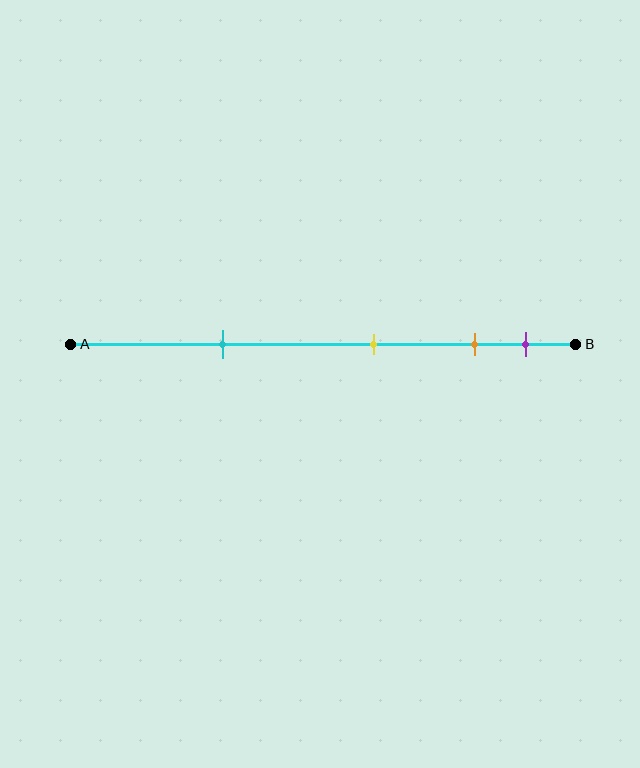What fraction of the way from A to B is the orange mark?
The orange mark is approximately 80% (0.8) of the way from A to B.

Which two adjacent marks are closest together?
The orange and purple marks are the closest adjacent pair.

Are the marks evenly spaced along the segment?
No, the marks are not evenly spaced.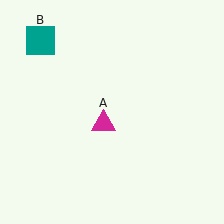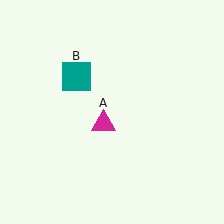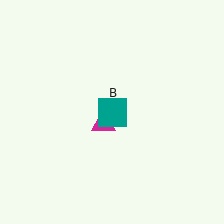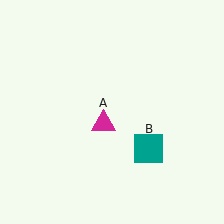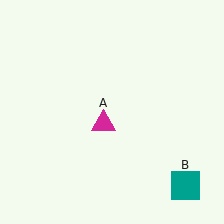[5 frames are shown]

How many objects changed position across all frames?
1 object changed position: teal square (object B).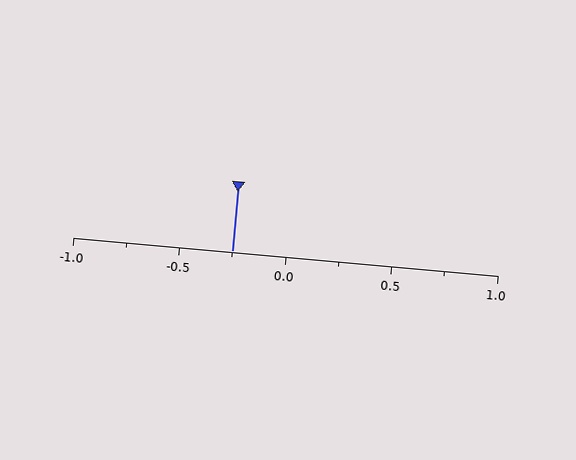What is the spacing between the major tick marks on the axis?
The major ticks are spaced 0.5 apart.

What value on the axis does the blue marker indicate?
The marker indicates approximately -0.25.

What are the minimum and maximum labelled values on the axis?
The axis runs from -1.0 to 1.0.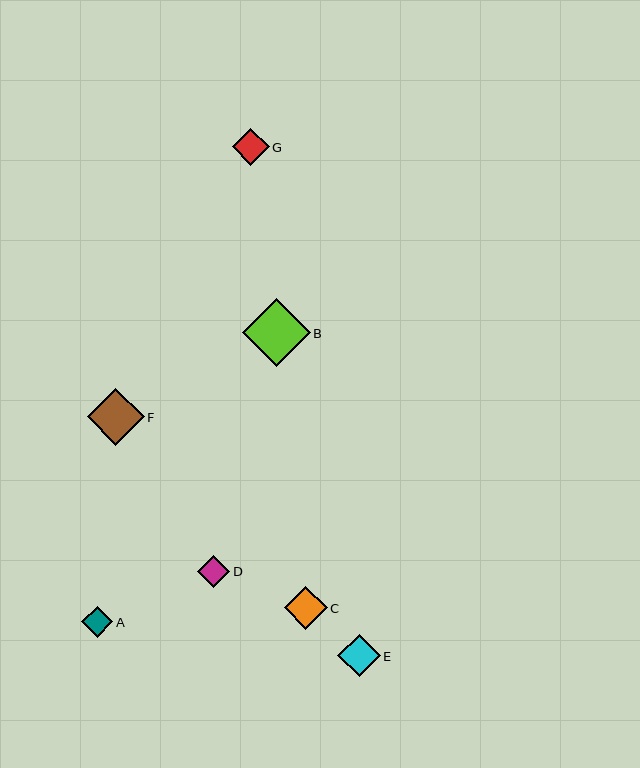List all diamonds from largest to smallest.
From largest to smallest: B, F, C, E, G, D, A.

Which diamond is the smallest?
Diamond A is the smallest with a size of approximately 31 pixels.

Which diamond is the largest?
Diamond B is the largest with a size of approximately 68 pixels.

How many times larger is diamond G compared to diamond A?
Diamond G is approximately 1.2 times the size of diamond A.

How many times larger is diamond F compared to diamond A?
Diamond F is approximately 1.8 times the size of diamond A.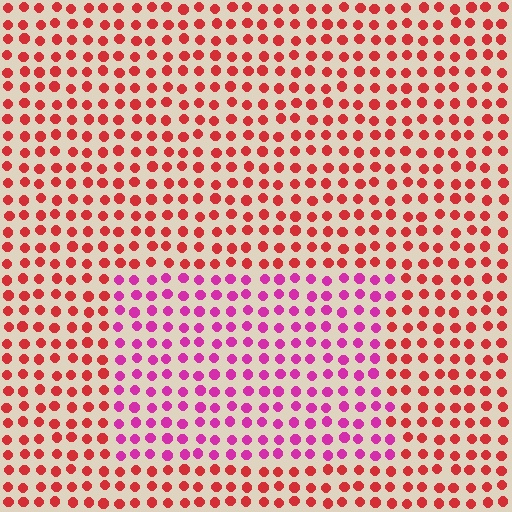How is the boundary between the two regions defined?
The boundary is defined purely by a slight shift in hue (about 43 degrees). Spacing, size, and orientation are identical on both sides.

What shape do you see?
I see a rectangle.